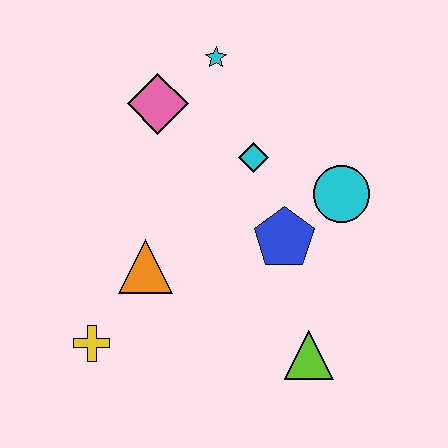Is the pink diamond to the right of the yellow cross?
Yes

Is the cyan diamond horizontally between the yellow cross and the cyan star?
No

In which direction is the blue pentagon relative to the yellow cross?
The blue pentagon is to the right of the yellow cross.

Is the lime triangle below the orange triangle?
Yes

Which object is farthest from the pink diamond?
The lime triangle is farthest from the pink diamond.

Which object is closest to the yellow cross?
The orange triangle is closest to the yellow cross.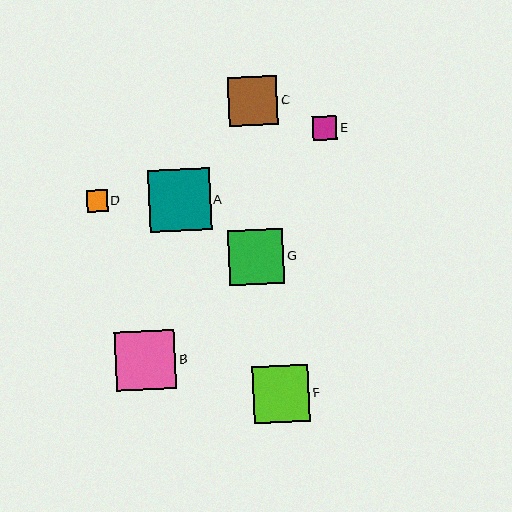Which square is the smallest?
Square D is the smallest with a size of approximately 21 pixels.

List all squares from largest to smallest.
From largest to smallest: A, B, F, G, C, E, D.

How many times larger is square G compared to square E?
Square G is approximately 2.3 times the size of square E.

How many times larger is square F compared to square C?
Square F is approximately 1.2 times the size of square C.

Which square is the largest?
Square A is the largest with a size of approximately 62 pixels.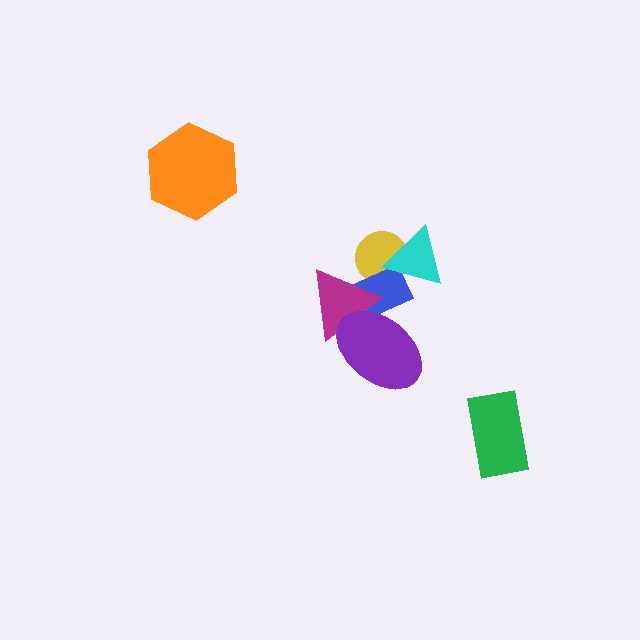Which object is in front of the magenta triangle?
The purple ellipse is in front of the magenta triangle.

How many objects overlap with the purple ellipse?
2 objects overlap with the purple ellipse.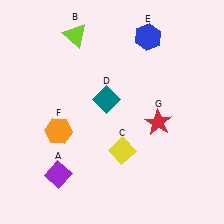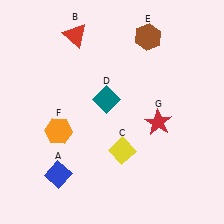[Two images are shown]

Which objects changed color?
A changed from purple to blue. B changed from lime to red. E changed from blue to brown.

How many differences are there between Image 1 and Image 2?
There are 3 differences between the two images.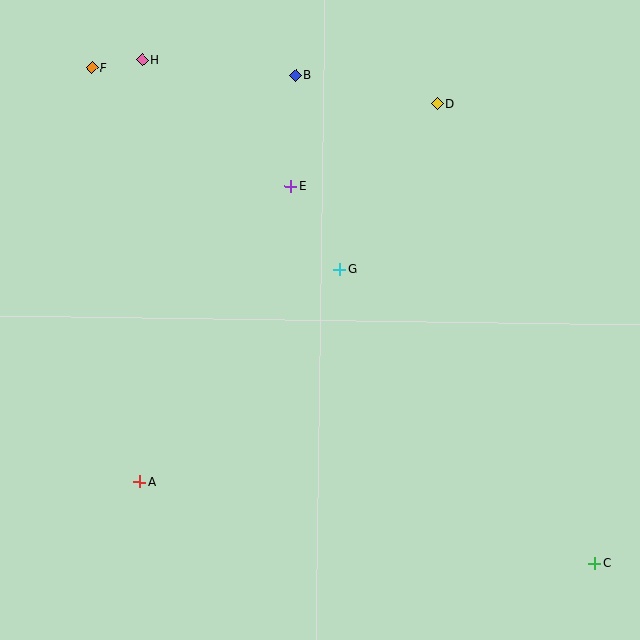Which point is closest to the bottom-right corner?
Point C is closest to the bottom-right corner.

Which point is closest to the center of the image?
Point G at (339, 269) is closest to the center.